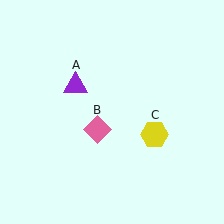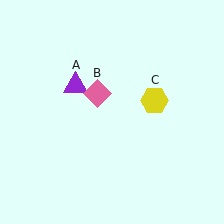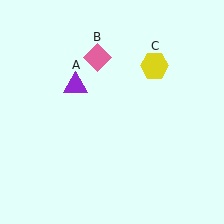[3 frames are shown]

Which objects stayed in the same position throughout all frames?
Purple triangle (object A) remained stationary.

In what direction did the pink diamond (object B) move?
The pink diamond (object B) moved up.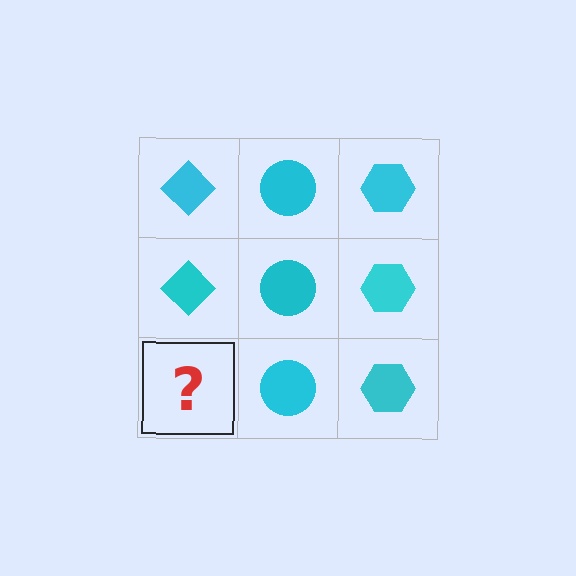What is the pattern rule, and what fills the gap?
The rule is that each column has a consistent shape. The gap should be filled with a cyan diamond.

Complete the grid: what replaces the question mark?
The question mark should be replaced with a cyan diamond.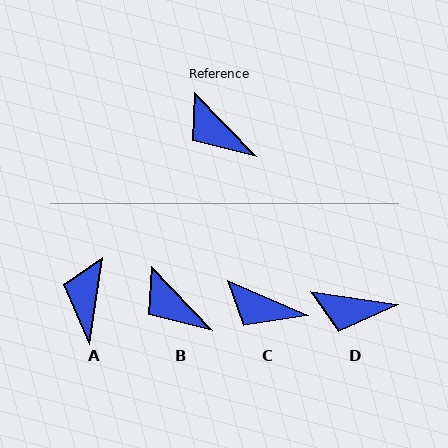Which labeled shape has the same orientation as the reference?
B.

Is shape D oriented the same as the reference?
No, it is off by about 38 degrees.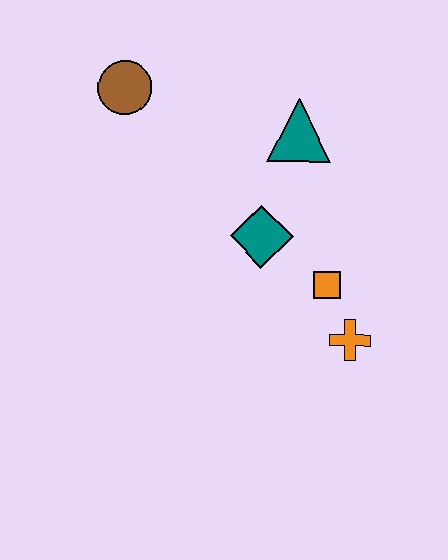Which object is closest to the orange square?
The orange cross is closest to the orange square.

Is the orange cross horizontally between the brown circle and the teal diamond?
No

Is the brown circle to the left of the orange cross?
Yes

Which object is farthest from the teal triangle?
The orange cross is farthest from the teal triangle.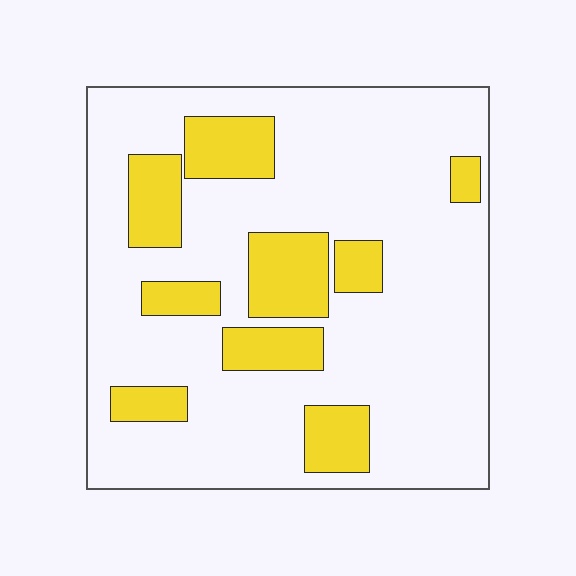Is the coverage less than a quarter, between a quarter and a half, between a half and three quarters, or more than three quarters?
Less than a quarter.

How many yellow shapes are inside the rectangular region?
9.